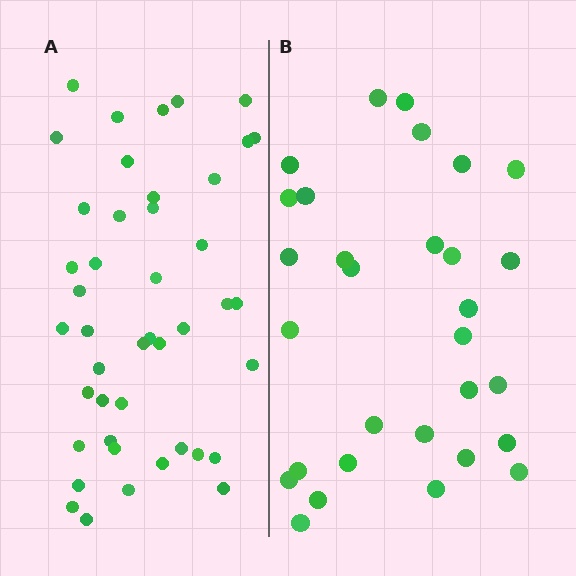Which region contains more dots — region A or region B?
Region A (the left region) has more dots.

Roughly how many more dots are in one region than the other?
Region A has approximately 15 more dots than region B.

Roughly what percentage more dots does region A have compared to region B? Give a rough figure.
About 45% more.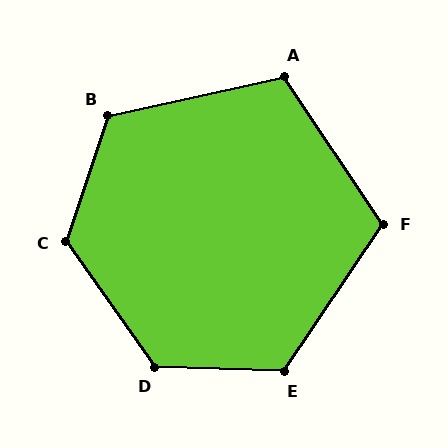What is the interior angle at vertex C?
Approximately 127 degrees (obtuse).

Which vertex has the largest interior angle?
D, at approximately 127 degrees.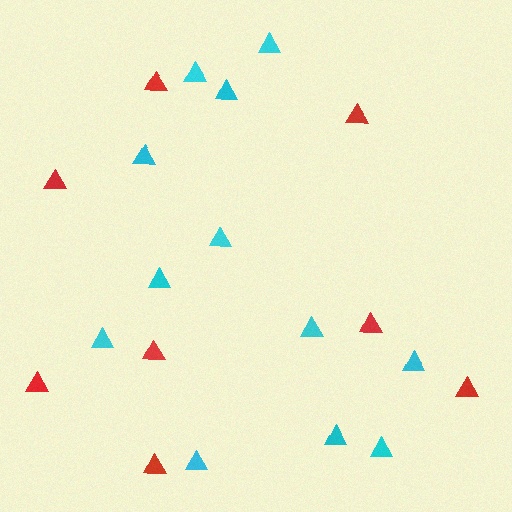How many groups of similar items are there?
There are 2 groups: one group of cyan triangles (12) and one group of red triangles (8).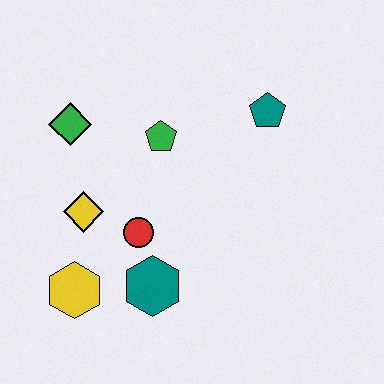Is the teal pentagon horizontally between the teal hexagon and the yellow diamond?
No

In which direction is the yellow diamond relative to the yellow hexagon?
The yellow diamond is above the yellow hexagon.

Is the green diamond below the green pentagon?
No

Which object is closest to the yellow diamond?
The red circle is closest to the yellow diamond.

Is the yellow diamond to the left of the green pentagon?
Yes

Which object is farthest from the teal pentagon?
The yellow hexagon is farthest from the teal pentagon.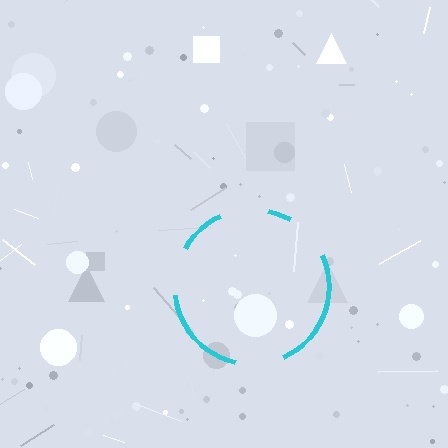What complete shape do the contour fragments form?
The contour fragments form a circle.